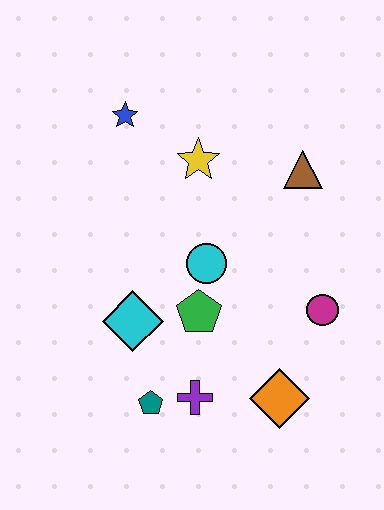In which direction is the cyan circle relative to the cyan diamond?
The cyan circle is to the right of the cyan diamond.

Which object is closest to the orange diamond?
The purple cross is closest to the orange diamond.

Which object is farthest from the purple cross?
The blue star is farthest from the purple cross.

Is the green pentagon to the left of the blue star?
No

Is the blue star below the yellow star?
No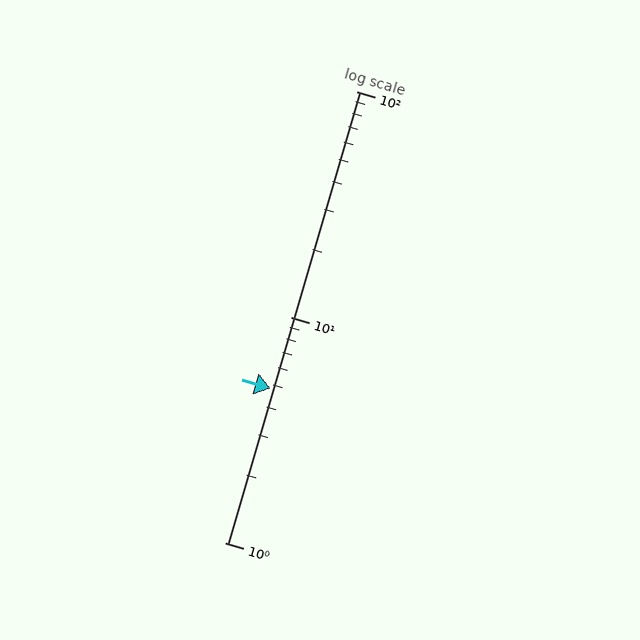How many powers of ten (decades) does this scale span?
The scale spans 2 decades, from 1 to 100.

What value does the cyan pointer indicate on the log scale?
The pointer indicates approximately 4.8.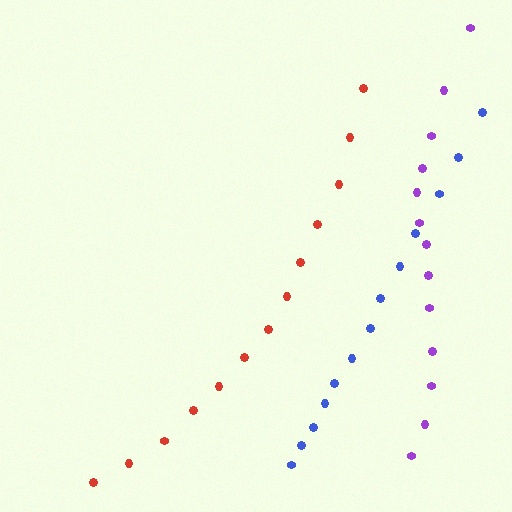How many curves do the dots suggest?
There are 3 distinct paths.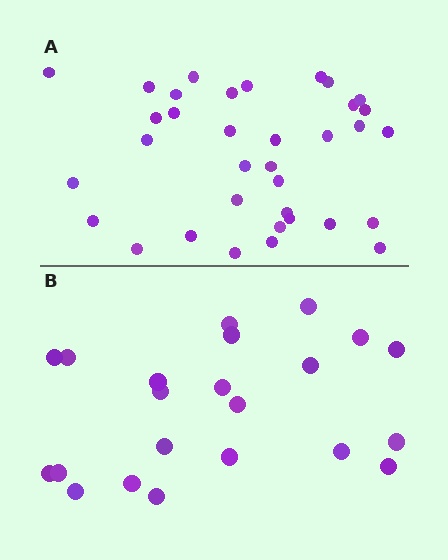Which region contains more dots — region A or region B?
Region A (the top region) has more dots.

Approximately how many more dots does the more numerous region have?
Region A has approximately 15 more dots than region B.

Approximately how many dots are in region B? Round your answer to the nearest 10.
About 20 dots. (The exact count is 22, which rounds to 20.)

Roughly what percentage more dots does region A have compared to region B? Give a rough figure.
About 60% more.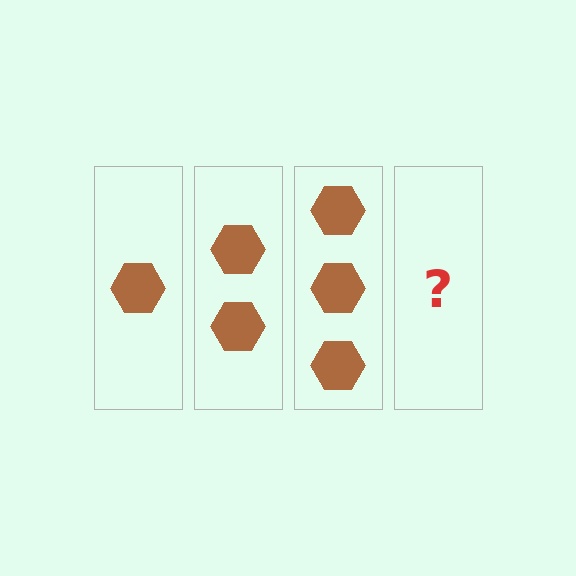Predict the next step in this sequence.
The next step is 4 hexagons.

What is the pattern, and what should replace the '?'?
The pattern is that each step adds one more hexagon. The '?' should be 4 hexagons.